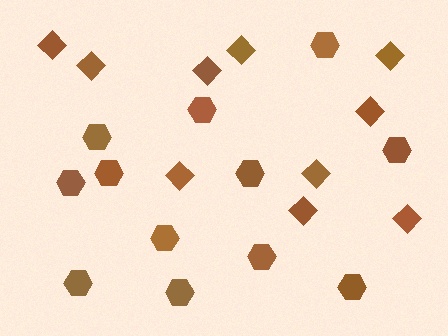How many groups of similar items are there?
There are 2 groups: one group of hexagons (12) and one group of diamonds (10).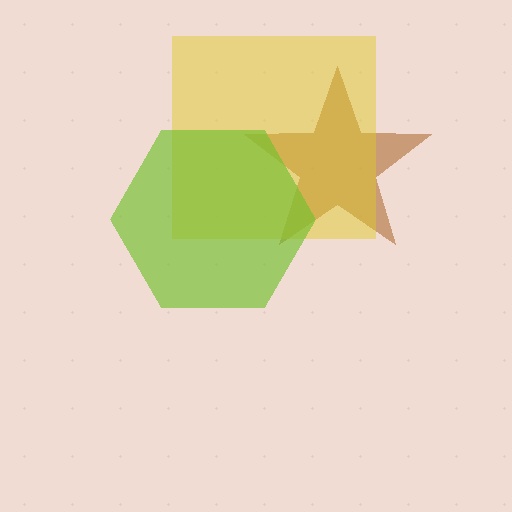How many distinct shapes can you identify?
There are 3 distinct shapes: a brown star, a yellow square, a lime hexagon.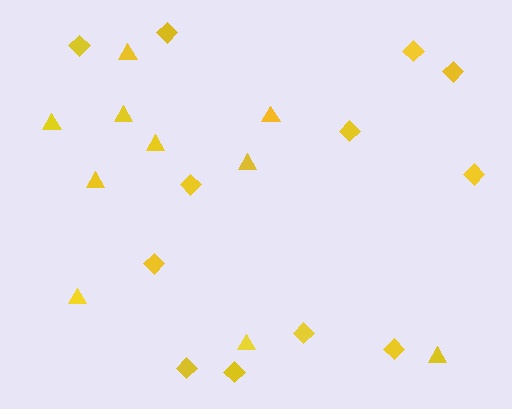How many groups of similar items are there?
There are 2 groups: one group of triangles (10) and one group of diamonds (12).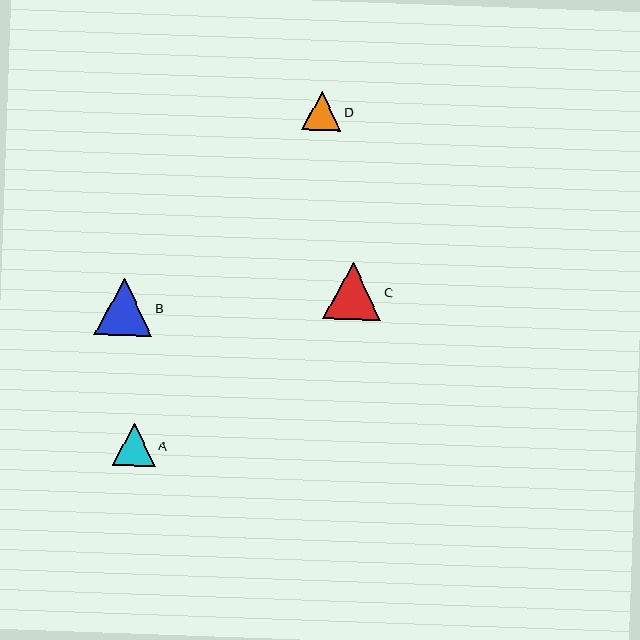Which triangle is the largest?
Triangle B is the largest with a size of approximately 58 pixels.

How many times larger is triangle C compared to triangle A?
Triangle C is approximately 1.3 times the size of triangle A.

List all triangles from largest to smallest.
From largest to smallest: B, C, A, D.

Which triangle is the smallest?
Triangle D is the smallest with a size of approximately 39 pixels.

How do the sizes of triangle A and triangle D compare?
Triangle A and triangle D are approximately the same size.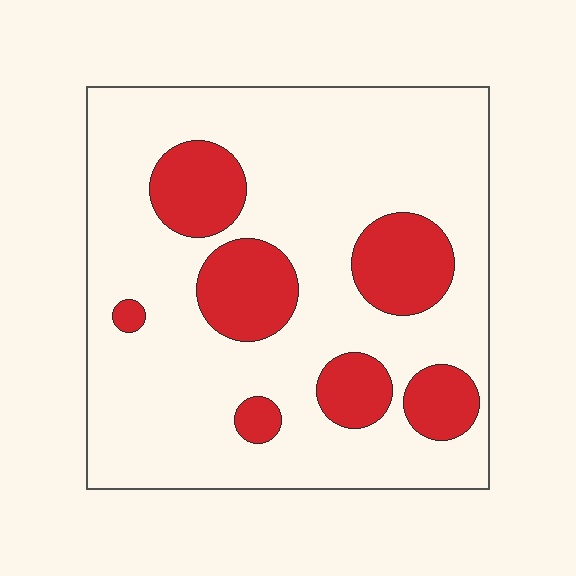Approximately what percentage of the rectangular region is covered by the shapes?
Approximately 20%.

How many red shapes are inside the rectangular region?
7.